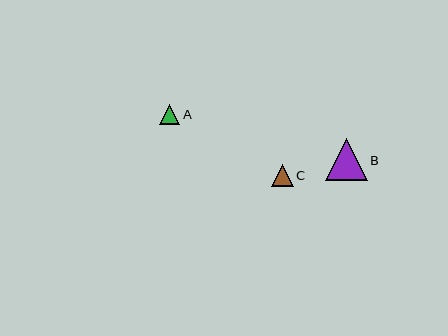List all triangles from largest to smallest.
From largest to smallest: B, C, A.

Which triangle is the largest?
Triangle B is the largest with a size of approximately 42 pixels.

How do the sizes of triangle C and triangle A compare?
Triangle C and triangle A are approximately the same size.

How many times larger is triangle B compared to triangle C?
Triangle B is approximately 2.0 times the size of triangle C.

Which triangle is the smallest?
Triangle A is the smallest with a size of approximately 20 pixels.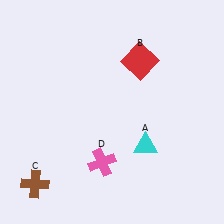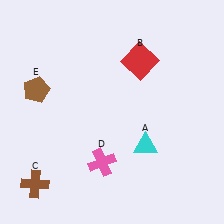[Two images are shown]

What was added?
A brown pentagon (E) was added in Image 2.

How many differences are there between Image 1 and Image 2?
There is 1 difference between the two images.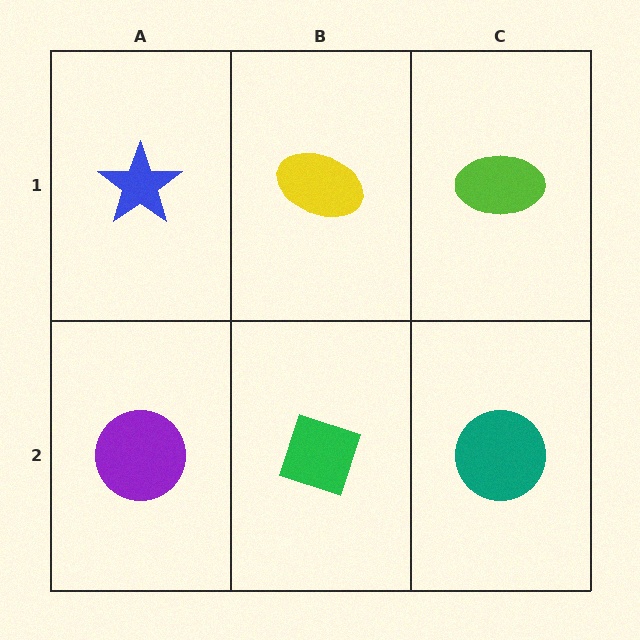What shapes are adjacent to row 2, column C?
A lime ellipse (row 1, column C), a green diamond (row 2, column B).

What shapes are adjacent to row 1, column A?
A purple circle (row 2, column A), a yellow ellipse (row 1, column B).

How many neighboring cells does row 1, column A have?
2.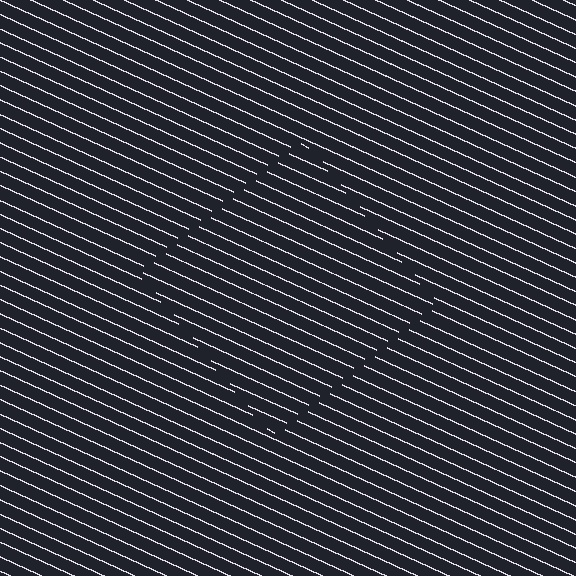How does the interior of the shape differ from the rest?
The interior of the shape contains the same grating, shifted by half a period — the contour is defined by the phase discontinuity where line-ends from the inner and outer gratings abut.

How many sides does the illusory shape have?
4 sides — the line-ends trace a square.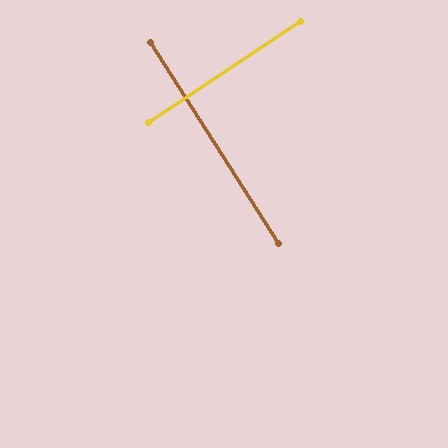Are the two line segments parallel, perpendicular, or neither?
Perpendicular — they meet at approximately 89°.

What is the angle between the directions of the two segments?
Approximately 89 degrees.